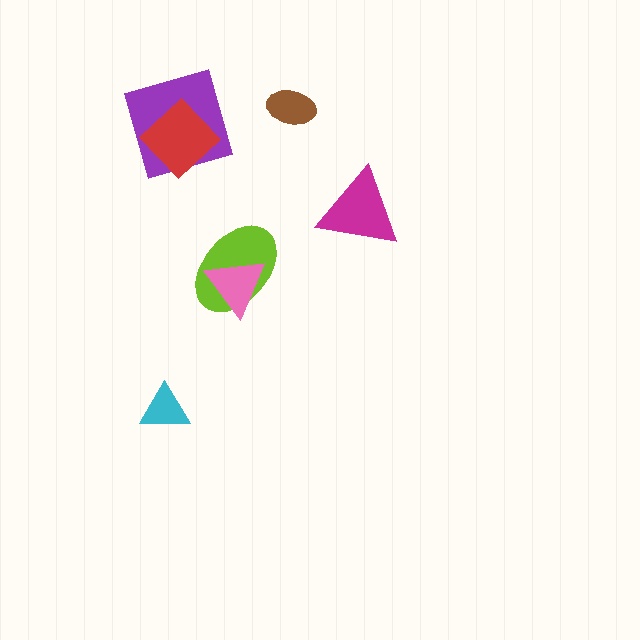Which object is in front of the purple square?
The red diamond is in front of the purple square.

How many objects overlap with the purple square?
1 object overlaps with the purple square.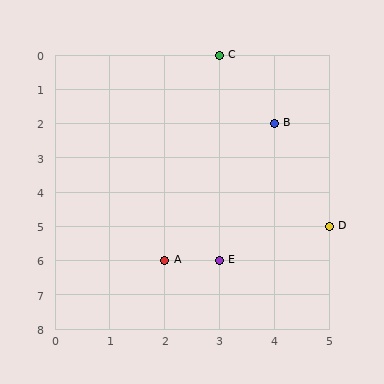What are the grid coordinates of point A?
Point A is at grid coordinates (2, 6).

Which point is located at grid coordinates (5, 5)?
Point D is at (5, 5).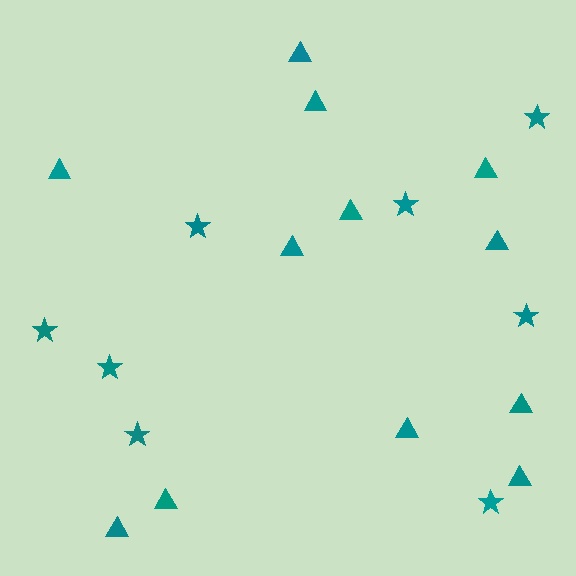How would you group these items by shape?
There are 2 groups: one group of stars (8) and one group of triangles (12).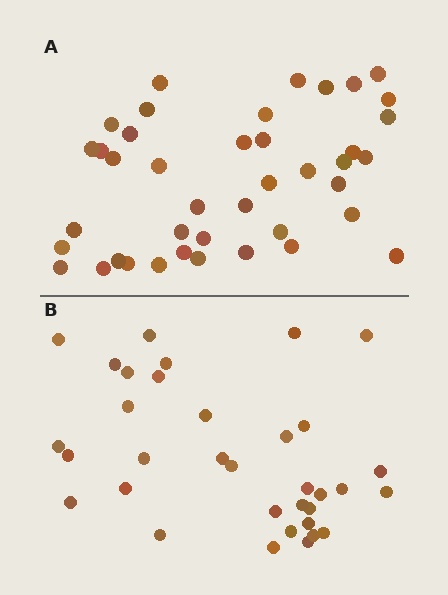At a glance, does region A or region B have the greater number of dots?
Region A (the top region) has more dots.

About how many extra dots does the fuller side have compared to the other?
Region A has roughly 8 or so more dots than region B.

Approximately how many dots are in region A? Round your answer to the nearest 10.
About 40 dots. (The exact count is 41, which rounds to 40.)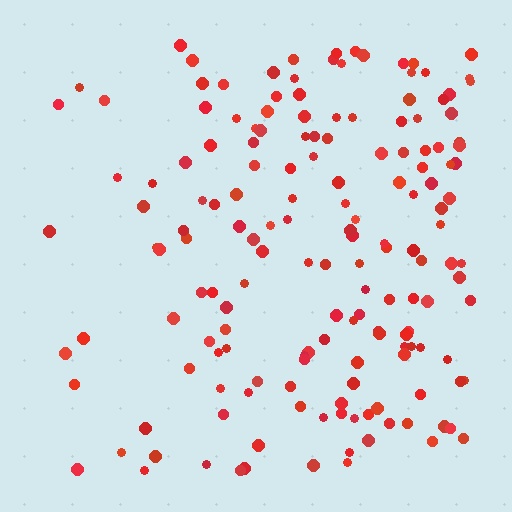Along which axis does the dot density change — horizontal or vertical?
Horizontal.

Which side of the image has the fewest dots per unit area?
The left.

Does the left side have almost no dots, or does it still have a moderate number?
Still a moderate number, just noticeably fewer than the right.